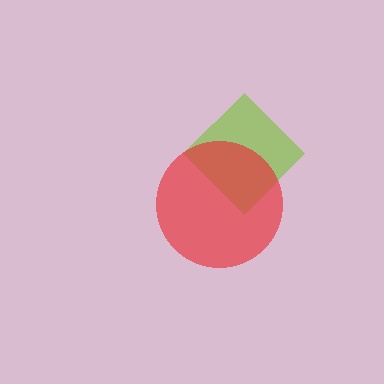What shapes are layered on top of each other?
The layered shapes are: a lime diamond, a red circle.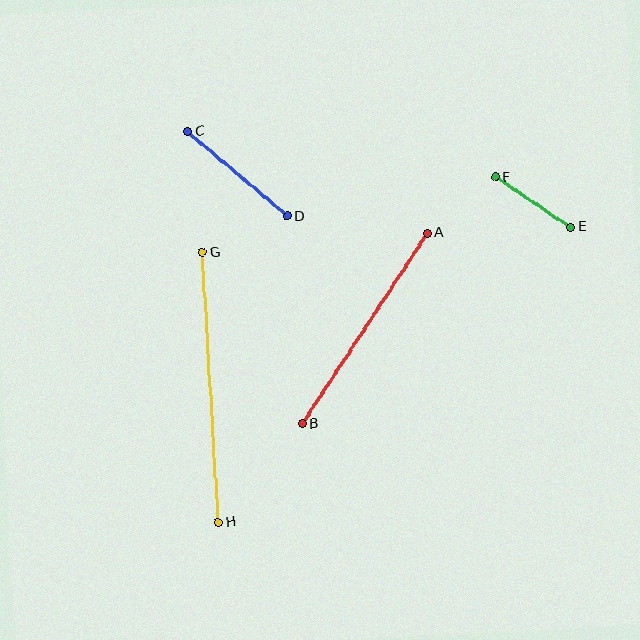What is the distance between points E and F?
The distance is approximately 90 pixels.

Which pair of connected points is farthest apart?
Points G and H are farthest apart.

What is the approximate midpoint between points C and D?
The midpoint is at approximately (237, 174) pixels.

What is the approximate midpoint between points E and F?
The midpoint is at approximately (533, 202) pixels.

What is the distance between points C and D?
The distance is approximately 131 pixels.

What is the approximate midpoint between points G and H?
The midpoint is at approximately (210, 387) pixels.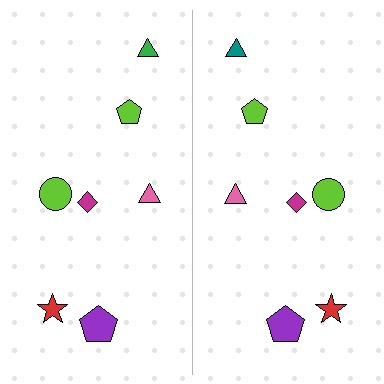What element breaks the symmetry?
The teal triangle on the right side breaks the symmetry — its mirror counterpart is green.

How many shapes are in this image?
There are 14 shapes in this image.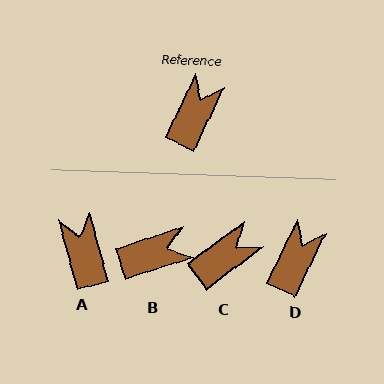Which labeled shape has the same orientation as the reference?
D.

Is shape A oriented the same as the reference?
No, it is off by about 40 degrees.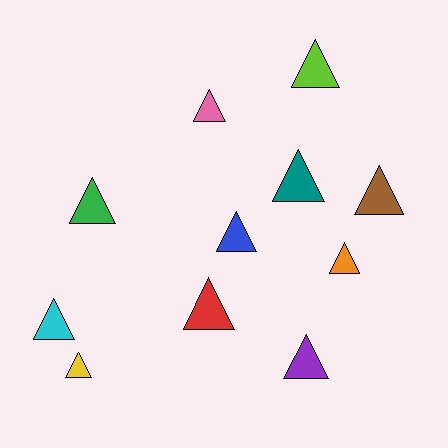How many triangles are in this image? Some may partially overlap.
There are 11 triangles.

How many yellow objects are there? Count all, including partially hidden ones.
There is 1 yellow object.